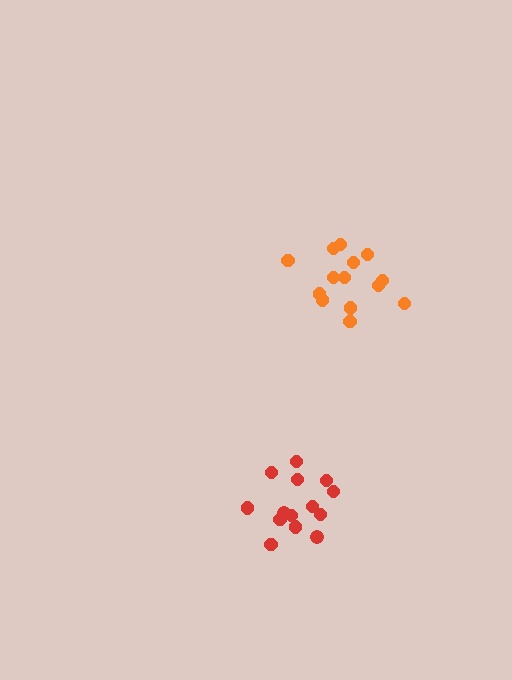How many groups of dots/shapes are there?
There are 2 groups.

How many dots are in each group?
Group 1: 14 dots, Group 2: 14 dots (28 total).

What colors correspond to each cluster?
The clusters are colored: orange, red.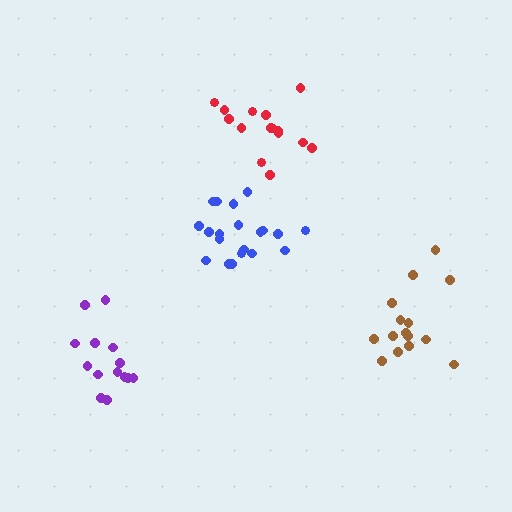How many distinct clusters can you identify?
There are 4 distinct clusters.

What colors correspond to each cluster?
The clusters are colored: blue, red, brown, purple.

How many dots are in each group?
Group 1: 20 dots, Group 2: 15 dots, Group 3: 15 dots, Group 4: 14 dots (64 total).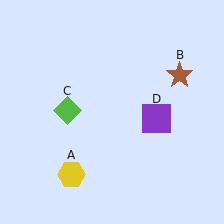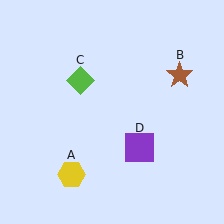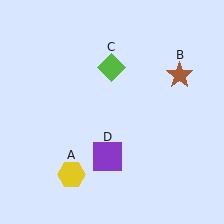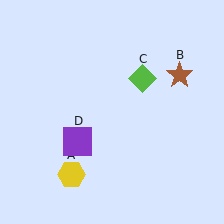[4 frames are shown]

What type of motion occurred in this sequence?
The lime diamond (object C), purple square (object D) rotated clockwise around the center of the scene.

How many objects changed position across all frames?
2 objects changed position: lime diamond (object C), purple square (object D).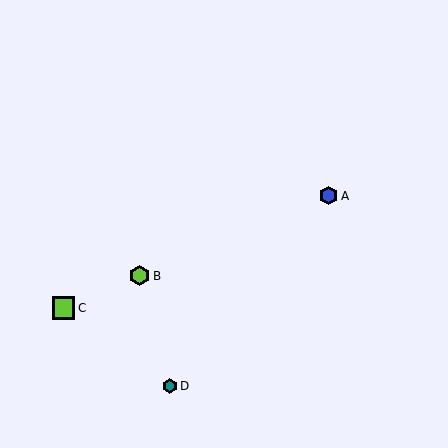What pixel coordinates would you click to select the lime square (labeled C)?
Click at (64, 308) to select the lime square C.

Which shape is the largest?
The lime square (labeled C) is the largest.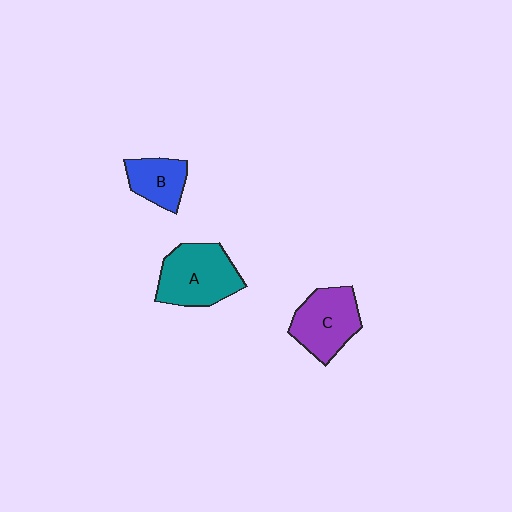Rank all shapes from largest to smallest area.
From largest to smallest: A (teal), C (purple), B (blue).